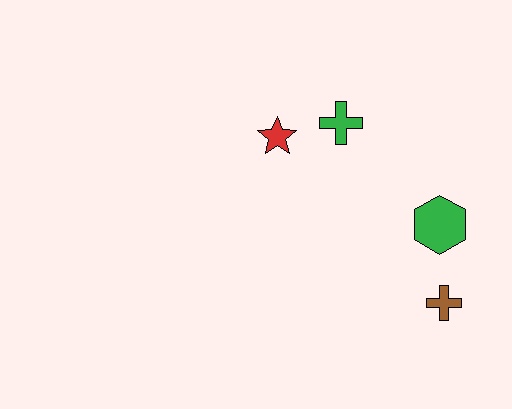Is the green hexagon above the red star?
No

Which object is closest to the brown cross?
The green hexagon is closest to the brown cross.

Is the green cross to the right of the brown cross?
No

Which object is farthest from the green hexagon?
The red star is farthest from the green hexagon.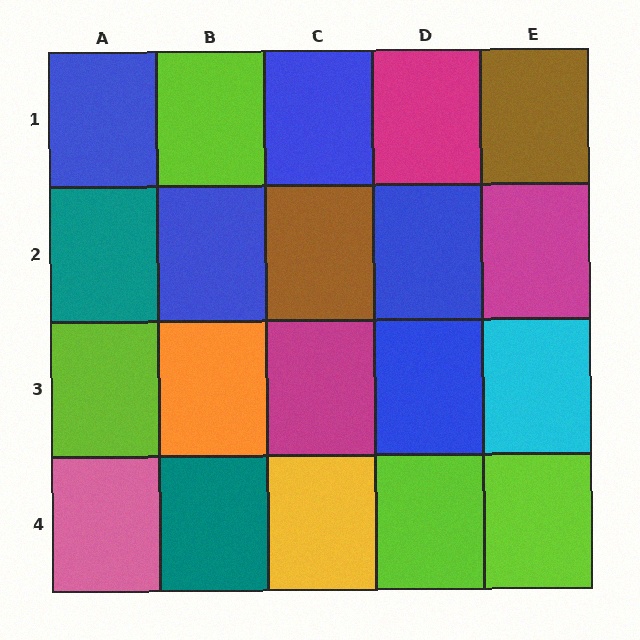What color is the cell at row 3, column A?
Lime.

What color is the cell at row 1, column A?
Blue.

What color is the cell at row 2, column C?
Brown.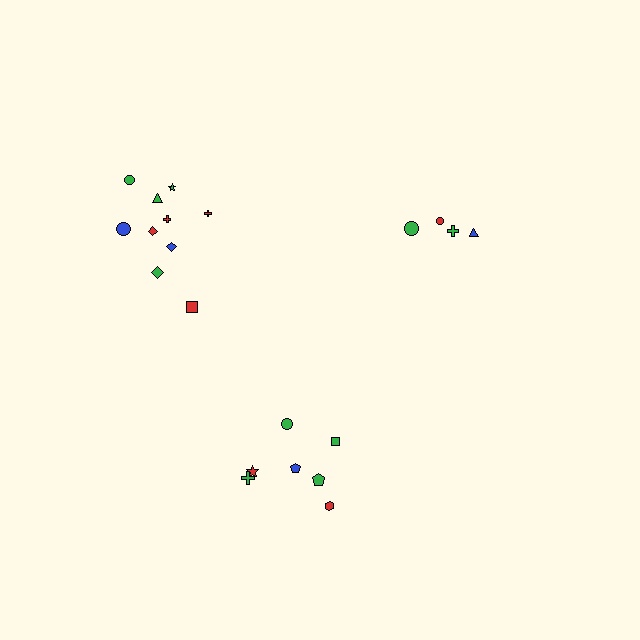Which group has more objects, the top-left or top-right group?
The top-left group.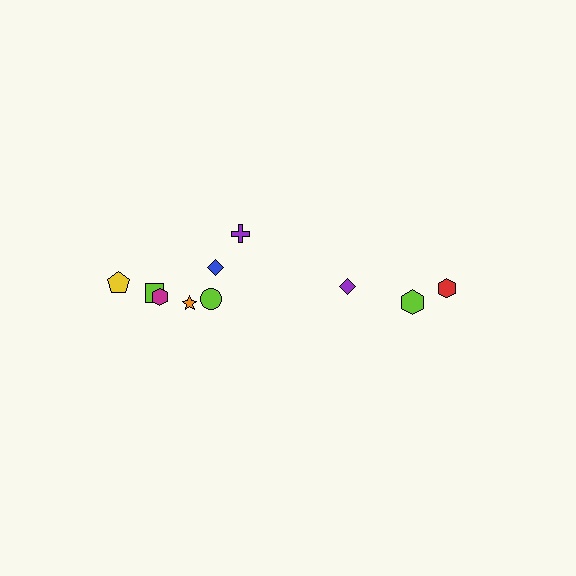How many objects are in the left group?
There are 7 objects.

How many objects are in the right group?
There are 3 objects.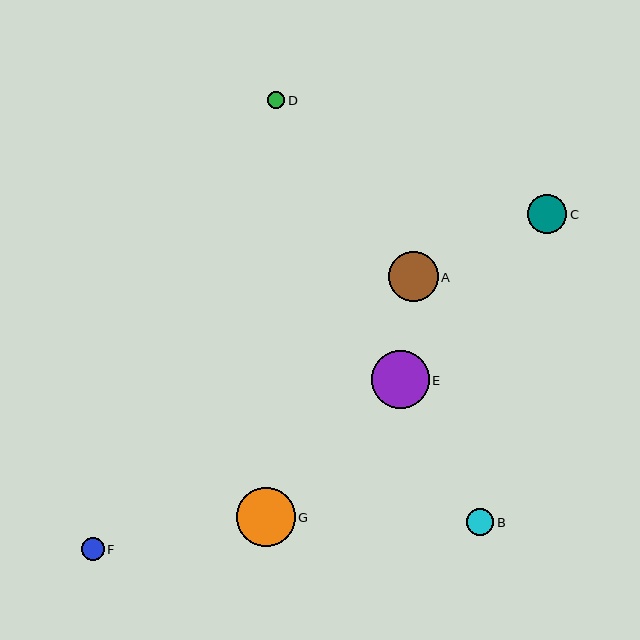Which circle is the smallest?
Circle D is the smallest with a size of approximately 17 pixels.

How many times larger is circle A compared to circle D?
Circle A is approximately 2.9 times the size of circle D.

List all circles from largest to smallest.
From largest to smallest: G, E, A, C, B, F, D.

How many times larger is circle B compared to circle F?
Circle B is approximately 1.2 times the size of circle F.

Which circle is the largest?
Circle G is the largest with a size of approximately 59 pixels.